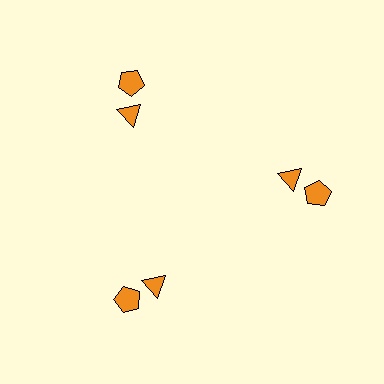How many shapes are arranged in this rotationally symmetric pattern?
There are 6 shapes, arranged in 3 groups of 2.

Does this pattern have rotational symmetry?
Yes, this pattern has 3-fold rotational symmetry. It looks the same after rotating 120 degrees around the center.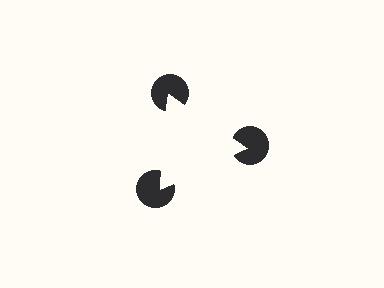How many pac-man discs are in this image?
There are 3 — one at each vertex of the illusory triangle.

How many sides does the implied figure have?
3 sides.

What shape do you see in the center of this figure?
An illusory triangle — its edges are inferred from the aligned wedge cuts in the pac-man discs, not physically drawn.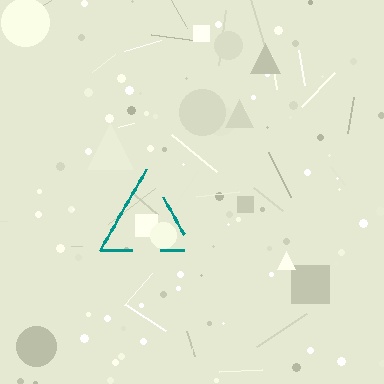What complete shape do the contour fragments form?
The contour fragments form a triangle.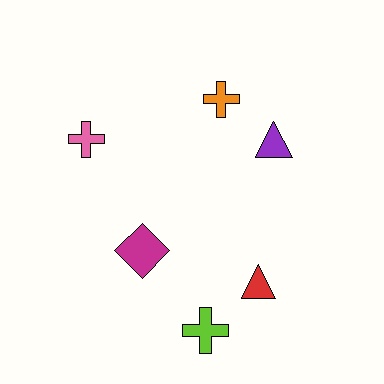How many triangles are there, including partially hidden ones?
There are 2 triangles.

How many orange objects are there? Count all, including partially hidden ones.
There is 1 orange object.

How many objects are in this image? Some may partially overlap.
There are 6 objects.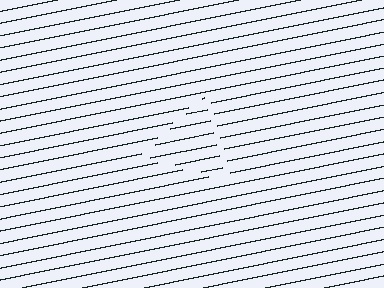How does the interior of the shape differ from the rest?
The interior of the shape contains the same grating, shifted by half a period — the contour is defined by the phase discontinuity where line-ends from the inner and outer gratings abut.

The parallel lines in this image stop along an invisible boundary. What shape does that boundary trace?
An illusory triangle. The interior of the shape contains the same grating, shifted by half a period — the contour is defined by the phase discontinuity where line-ends from the inner and outer gratings abut.